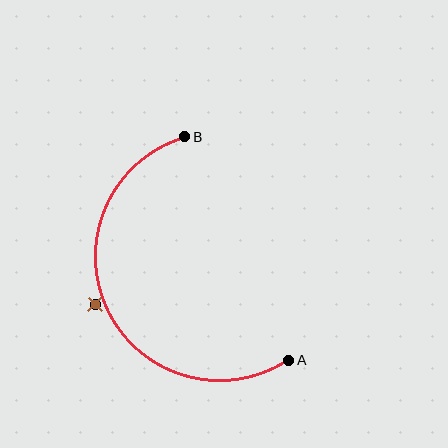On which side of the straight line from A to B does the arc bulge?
The arc bulges to the left of the straight line connecting A and B.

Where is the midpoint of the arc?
The arc midpoint is the point on the curve farthest from the straight line joining A and B. It sits to the left of that line.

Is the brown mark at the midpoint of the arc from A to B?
No — the brown mark does not lie on the arc at all. It sits slightly outside the curve.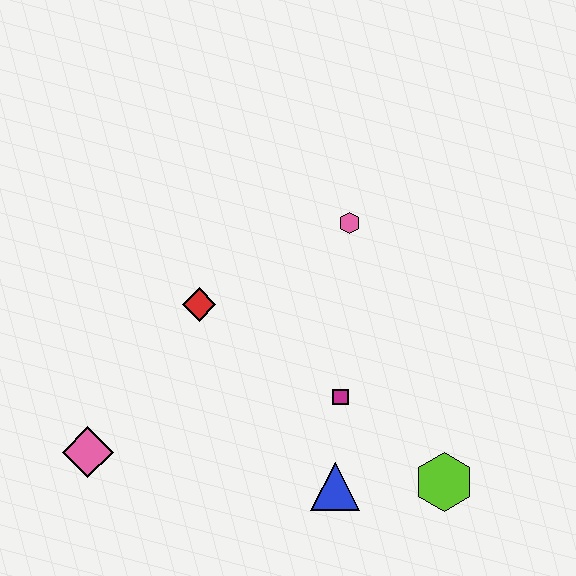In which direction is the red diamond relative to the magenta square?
The red diamond is to the left of the magenta square.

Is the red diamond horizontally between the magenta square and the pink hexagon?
No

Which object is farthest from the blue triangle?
The pink hexagon is farthest from the blue triangle.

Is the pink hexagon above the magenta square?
Yes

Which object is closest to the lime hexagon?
The blue triangle is closest to the lime hexagon.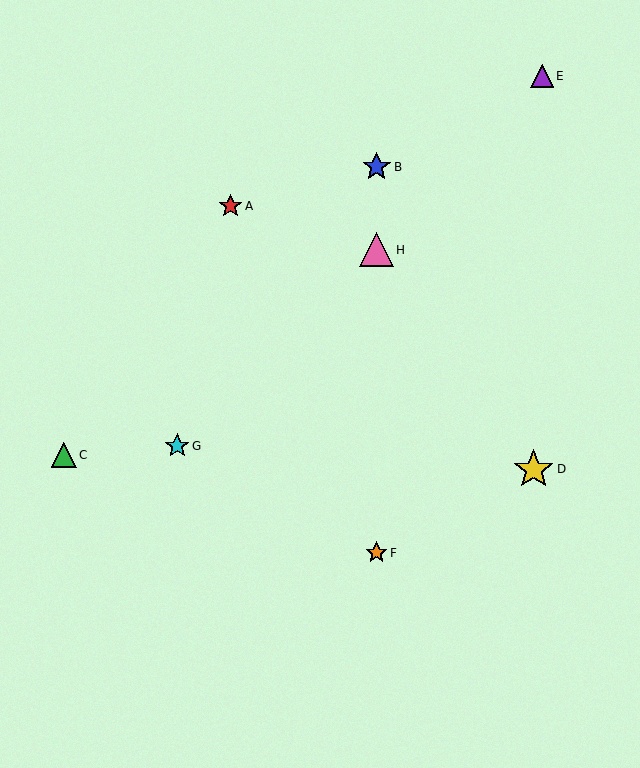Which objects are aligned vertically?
Objects B, F, H are aligned vertically.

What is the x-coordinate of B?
Object B is at x≈377.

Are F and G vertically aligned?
No, F is at x≈377 and G is at x≈177.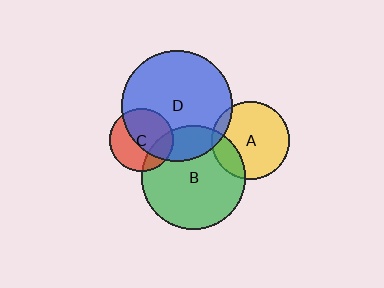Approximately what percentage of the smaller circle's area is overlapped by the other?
Approximately 10%.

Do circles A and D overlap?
Yes.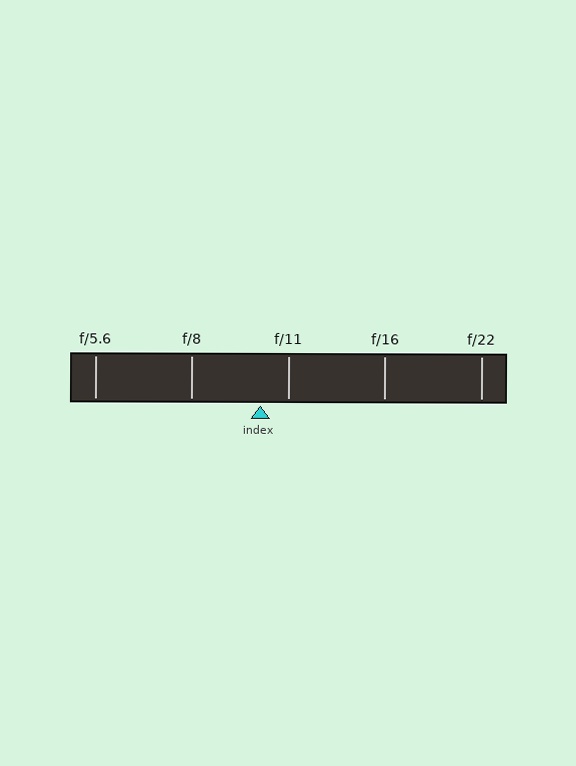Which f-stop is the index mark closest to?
The index mark is closest to f/11.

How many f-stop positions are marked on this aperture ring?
There are 5 f-stop positions marked.